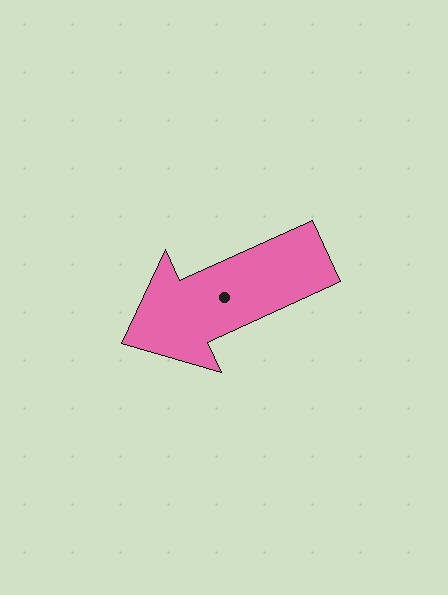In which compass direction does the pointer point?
Southwest.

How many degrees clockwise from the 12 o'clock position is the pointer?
Approximately 246 degrees.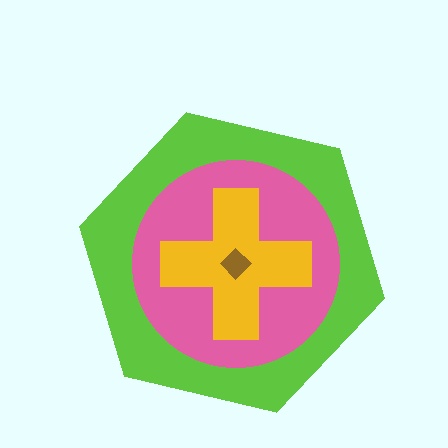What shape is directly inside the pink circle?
The yellow cross.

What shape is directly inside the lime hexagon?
The pink circle.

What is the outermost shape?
The lime hexagon.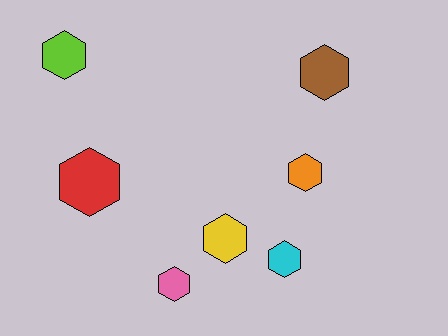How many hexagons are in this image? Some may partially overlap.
There are 7 hexagons.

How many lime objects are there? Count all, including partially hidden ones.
There is 1 lime object.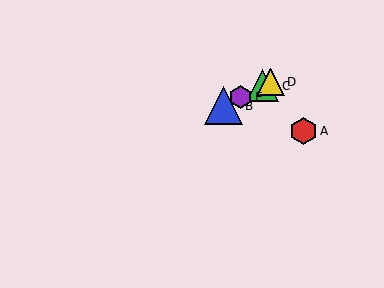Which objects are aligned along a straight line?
Objects B, C, D, E are aligned along a straight line.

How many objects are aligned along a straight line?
4 objects (B, C, D, E) are aligned along a straight line.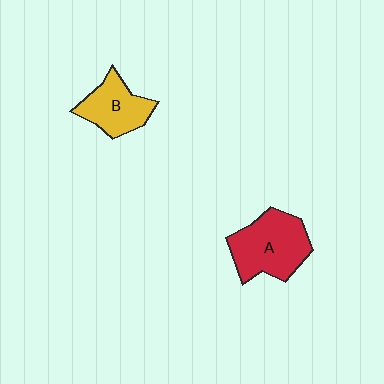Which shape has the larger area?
Shape A (red).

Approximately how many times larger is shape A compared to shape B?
Approximately 1.4 times.